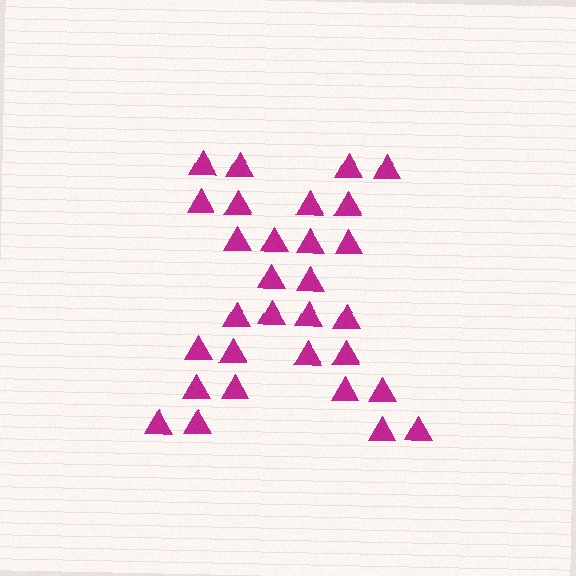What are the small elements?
The small elements are triangles.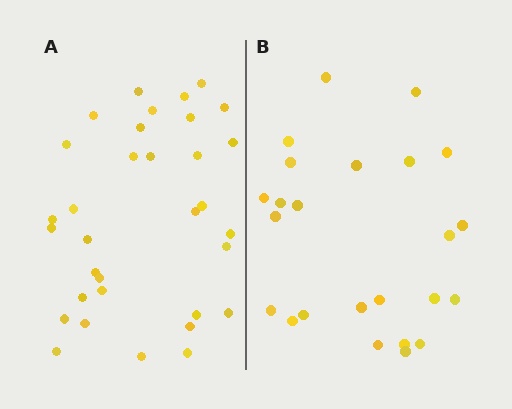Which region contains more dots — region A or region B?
Region A (the left region) has more dots.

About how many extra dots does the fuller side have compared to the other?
Region A has roughly 8 or so more dots than region B.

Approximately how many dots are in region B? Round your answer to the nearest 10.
About 20 dots. (The exact count is 24, which rounds to 20.)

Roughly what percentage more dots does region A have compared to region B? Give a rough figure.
About 40% more.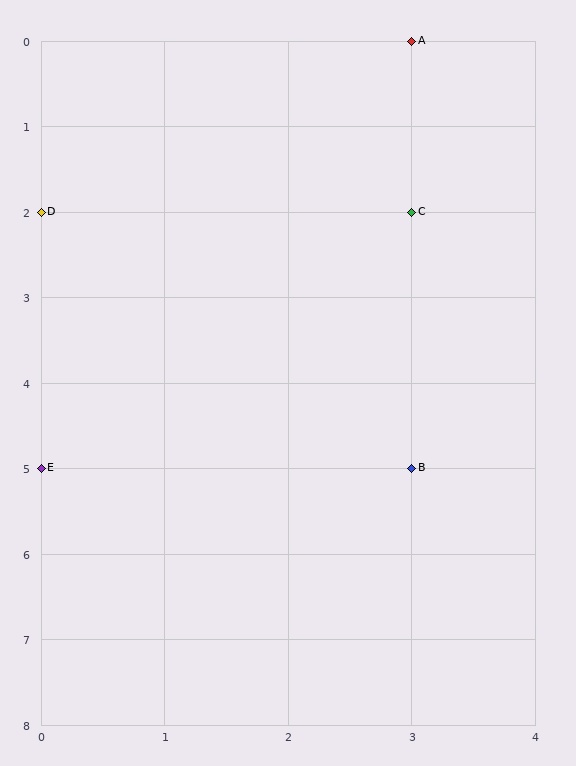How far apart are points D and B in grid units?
Points D and B are 3 columns and 3 rows apart (about 4.2 grid units diagonally).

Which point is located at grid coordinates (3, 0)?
Point A is at (3, 0).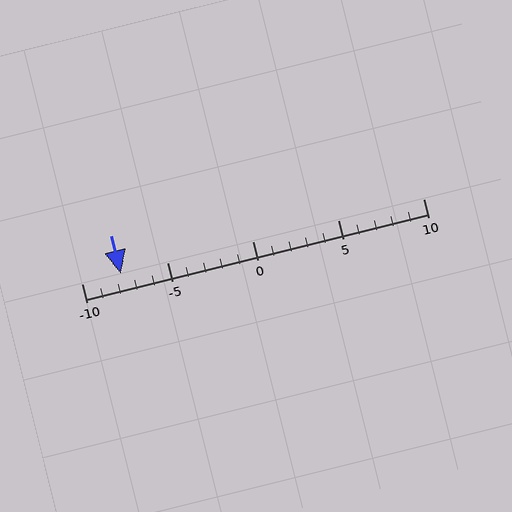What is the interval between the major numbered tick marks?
The major tick marks are spaced 5 units apart.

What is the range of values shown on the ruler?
The ruler shows values from -10 to 10.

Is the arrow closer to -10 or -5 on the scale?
The arrow is closer to -10.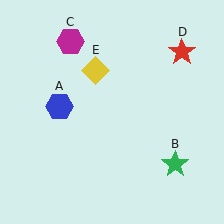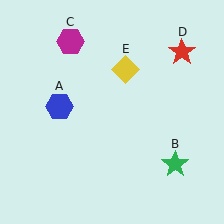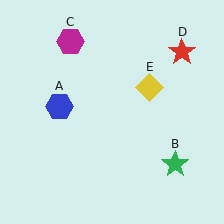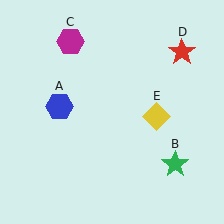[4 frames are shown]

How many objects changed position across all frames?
1 object changed position: yellow diamond (object E).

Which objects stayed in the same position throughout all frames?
Blue hexagon (object A) and green star (object B) and magenta hexagon (object C) and red star (object D) remained stationary.